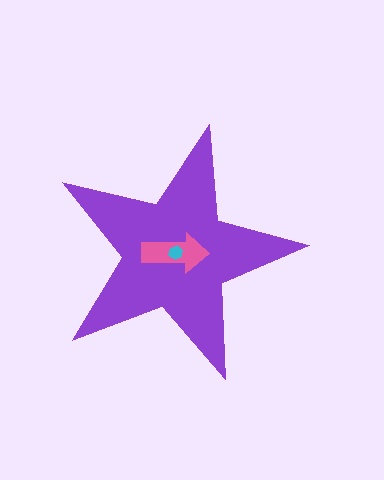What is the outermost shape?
The purple star.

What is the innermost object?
The cyan hexagon.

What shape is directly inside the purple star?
The pink arrow.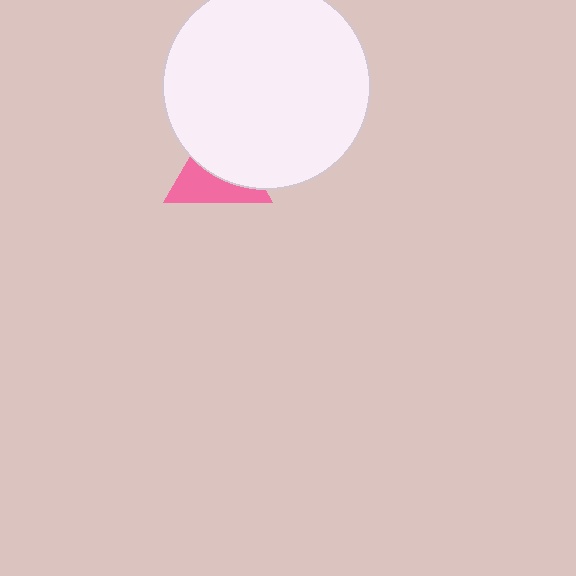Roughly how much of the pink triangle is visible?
About half of it is visible (roughly 47%).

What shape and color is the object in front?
The object in front is a white circle.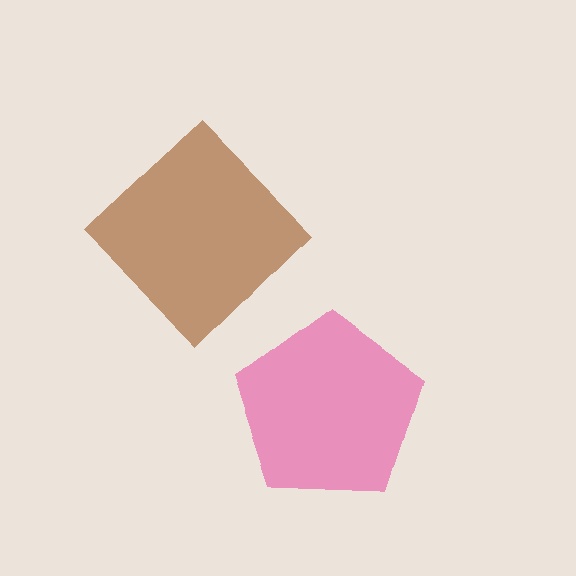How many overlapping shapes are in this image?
There are 2 overlapping shapes in the image.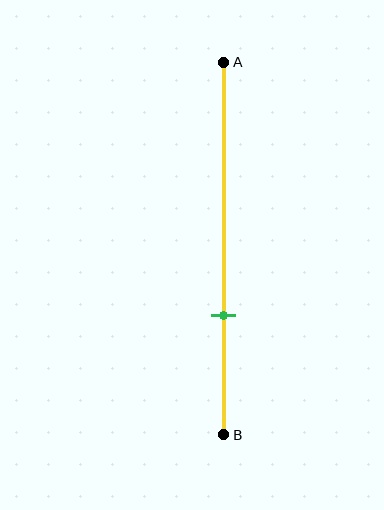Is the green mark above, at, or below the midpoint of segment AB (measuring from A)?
The green mark is below the midpoint of segment AB.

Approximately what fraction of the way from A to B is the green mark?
The green mark is approximately 70% of the way from A to B.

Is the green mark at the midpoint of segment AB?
No, the mark is at about 70% from A, not at the 50% midpoint.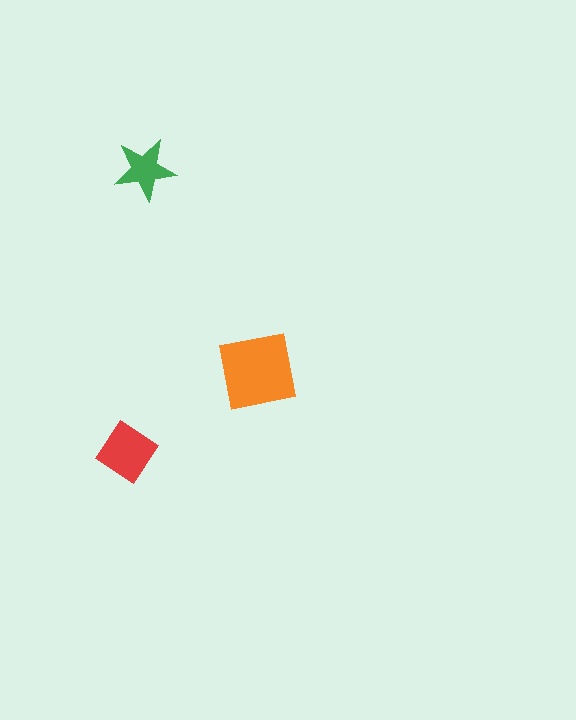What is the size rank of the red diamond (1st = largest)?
2nd.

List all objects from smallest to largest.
The green star, the red diamond, the orange square.